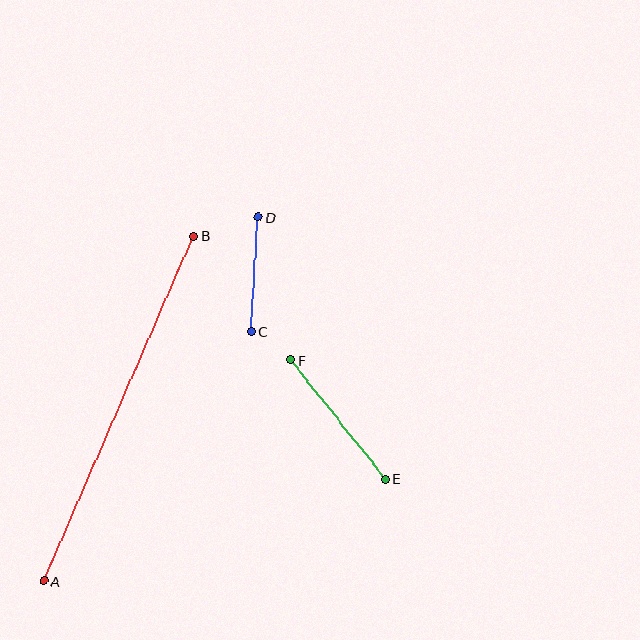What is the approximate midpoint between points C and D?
The midpoint is at approximately (255, 274) pixels.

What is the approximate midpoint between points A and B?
The midpoint is at approximately (119, 409) pixels.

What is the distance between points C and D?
The distance is approximately 115 pixels.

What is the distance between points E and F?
The distance is approximately 152 pixels.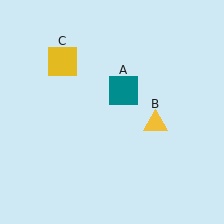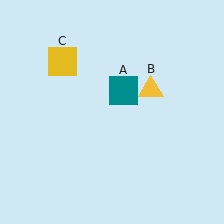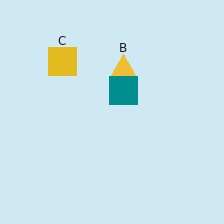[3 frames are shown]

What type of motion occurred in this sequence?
The yellow triangle (object B) rotated counterclockwise around the center of the scene.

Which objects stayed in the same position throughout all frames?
Teal square (object A) and yellow square (object C) remained stationary.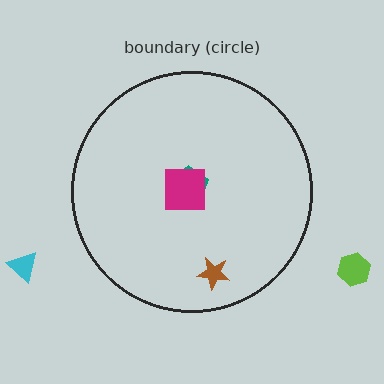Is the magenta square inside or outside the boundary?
Inside.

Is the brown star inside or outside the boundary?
Inside.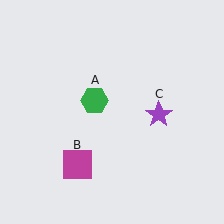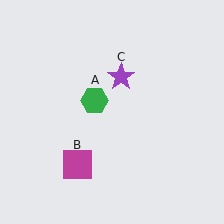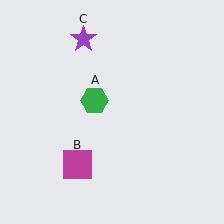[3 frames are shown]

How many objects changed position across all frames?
1 object changed position: purple star (object C).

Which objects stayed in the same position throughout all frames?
Green hexagon (object A) and magenta square (object B) remained stationary.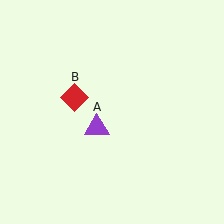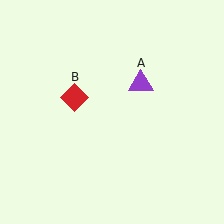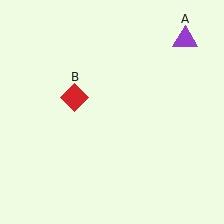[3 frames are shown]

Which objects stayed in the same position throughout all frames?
Red diamond (object B) remained stationary.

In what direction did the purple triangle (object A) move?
The purple triangle (object A) moved up and to the right.